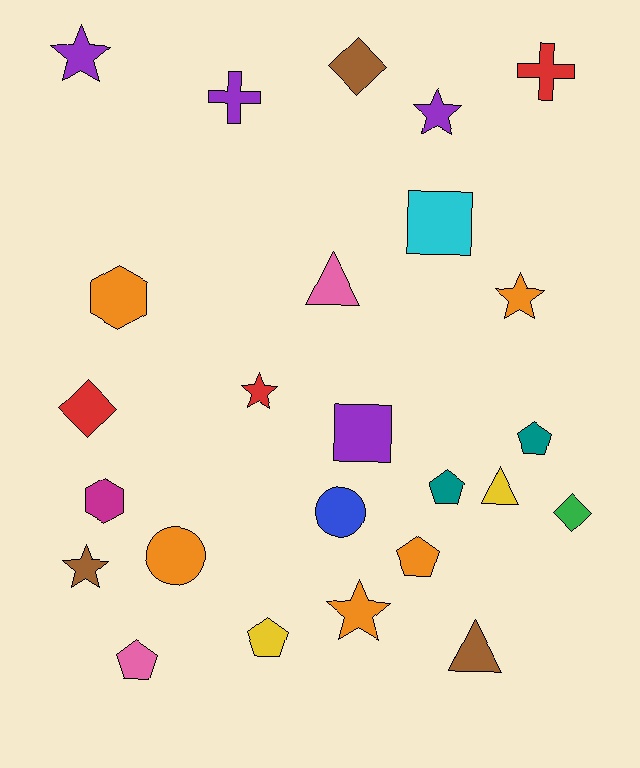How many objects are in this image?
There are 25 objects.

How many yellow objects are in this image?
There are 2 yellow objects.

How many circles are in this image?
There are 2 circles.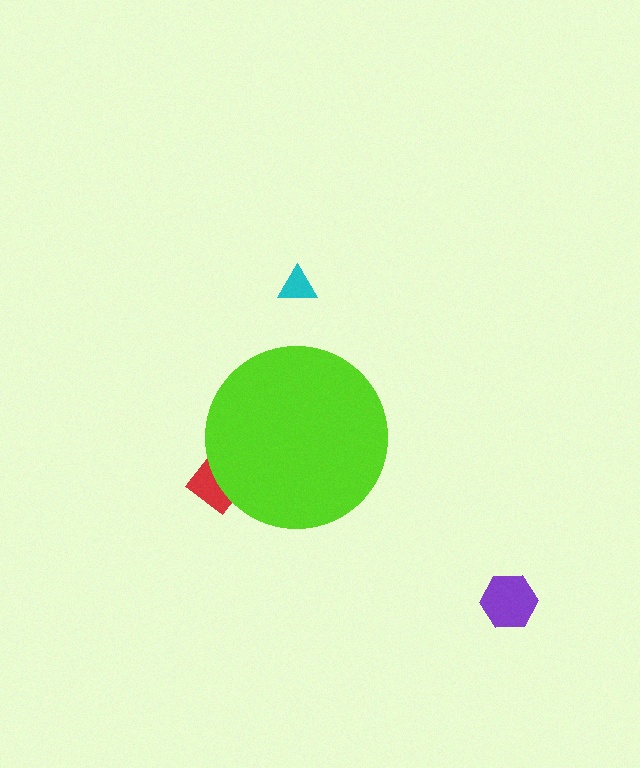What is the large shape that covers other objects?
A lime circle.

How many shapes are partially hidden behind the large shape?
1 shape is partially hidden.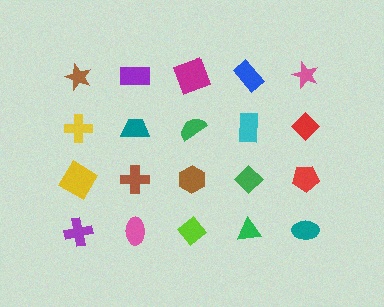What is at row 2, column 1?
A yellow cross.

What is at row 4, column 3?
A lime diamond.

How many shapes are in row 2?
5 shapes.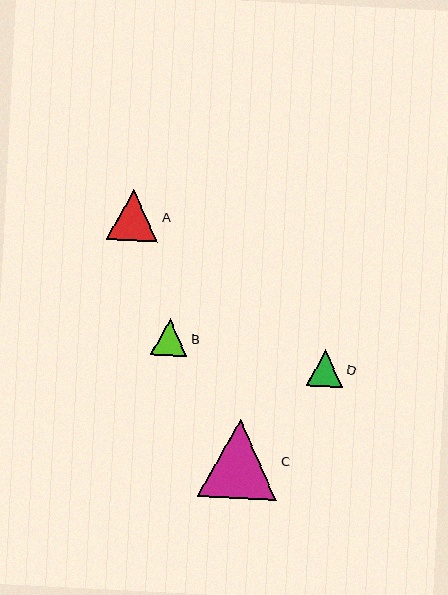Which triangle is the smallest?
Triangle D is the smallest with a size of approximately 36 pixels.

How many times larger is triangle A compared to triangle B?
Triangle A is approximately 1.4 times the size of triangle B.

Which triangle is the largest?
Triangle C is the largest with a size of approximately 79 pixels.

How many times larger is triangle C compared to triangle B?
Triangle C is approximately 2.1 times the size of triangle B.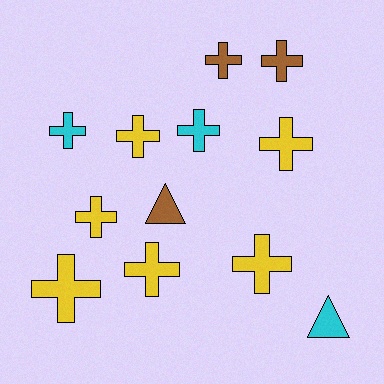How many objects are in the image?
There are 12 objects.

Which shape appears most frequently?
Cross, with 10 objects.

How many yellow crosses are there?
There are 6 yellow crosses.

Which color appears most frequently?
Yellow, with 6 objects.